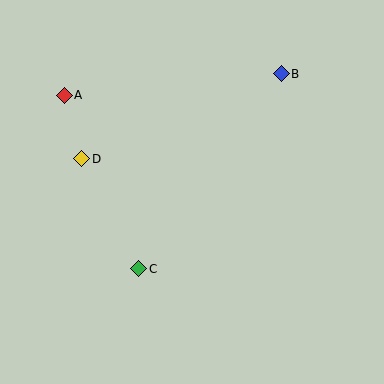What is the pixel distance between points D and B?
The distance between D and B is 217 pixels.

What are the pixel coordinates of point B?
Point B is at (281, 74).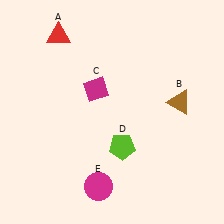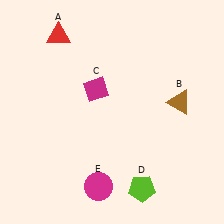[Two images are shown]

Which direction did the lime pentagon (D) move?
The lime pentagon (D) moved down.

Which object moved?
The lime pentagon (D) moved down.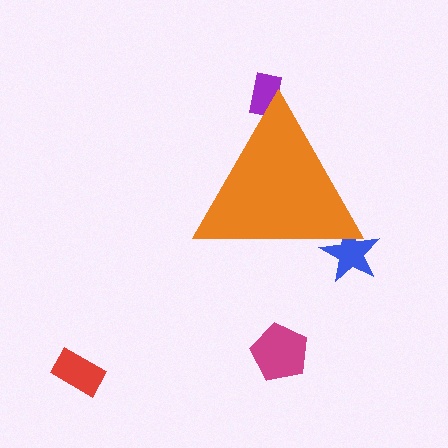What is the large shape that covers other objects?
An orange triangle.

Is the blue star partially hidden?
Yes, the blue star is partially hidden behind the orange triangle.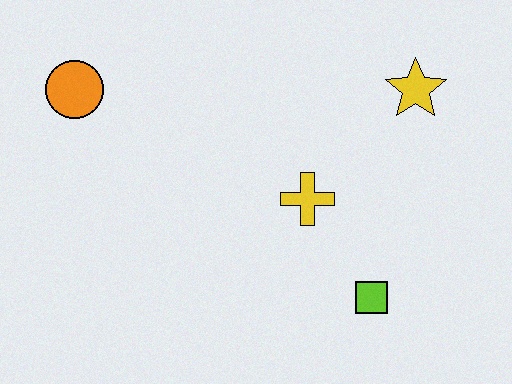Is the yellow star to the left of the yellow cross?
No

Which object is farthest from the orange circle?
The lime square is farthest from the orange circle.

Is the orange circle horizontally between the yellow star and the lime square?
No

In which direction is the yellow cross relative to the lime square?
The yellow cross is above the lime square.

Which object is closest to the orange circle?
The yellow cross is closest to the orange circle.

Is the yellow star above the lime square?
Yes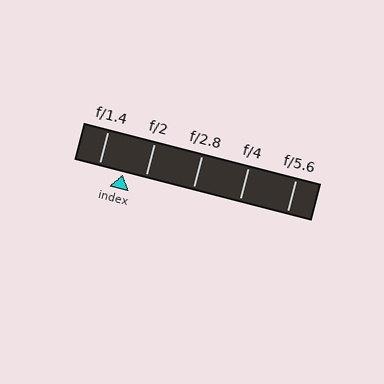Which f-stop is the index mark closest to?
The index mark is closest to f/2.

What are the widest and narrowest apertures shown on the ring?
The widest aperture shown is f/1.4 and the narrowest is f/5.6.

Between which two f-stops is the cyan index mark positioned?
The index mark is between f/1.4 and f/2.